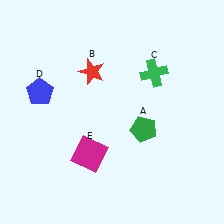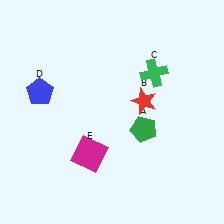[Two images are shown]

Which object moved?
The red star (B) moved right.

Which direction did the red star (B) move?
The red star (B) moved right.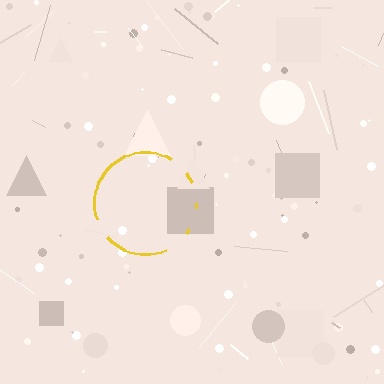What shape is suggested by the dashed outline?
The dashed outline suggests a circle.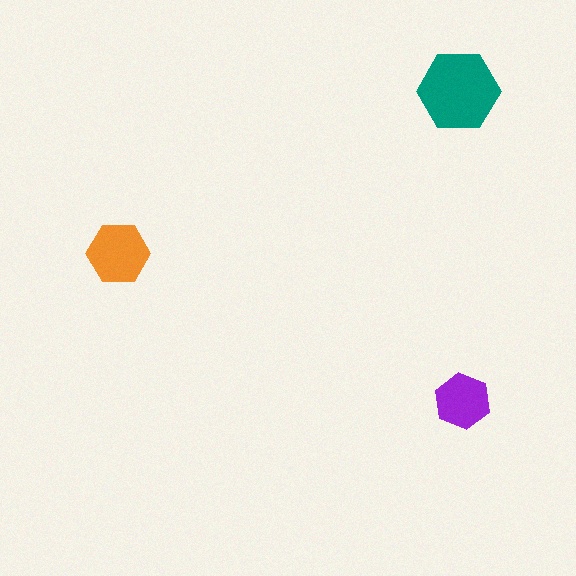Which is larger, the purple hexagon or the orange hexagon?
The orange one.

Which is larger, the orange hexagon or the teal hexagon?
The teal one.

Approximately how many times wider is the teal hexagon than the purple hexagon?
About 1.5 times wider.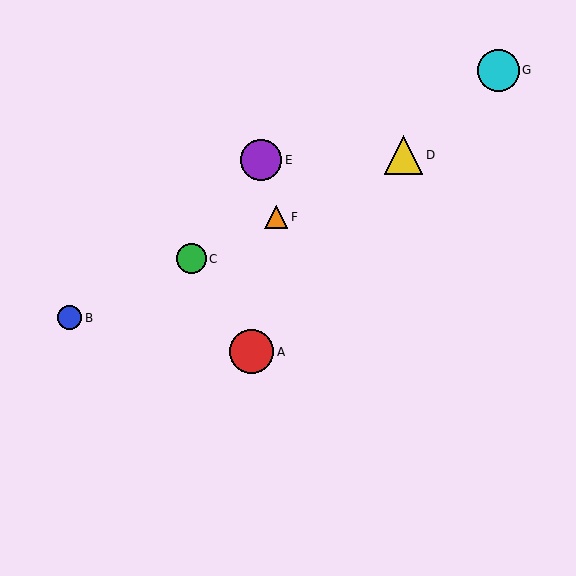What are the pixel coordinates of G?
Object G is at (498, 70).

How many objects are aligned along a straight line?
4 objects (B, C, D, F) are aligned along a straight line.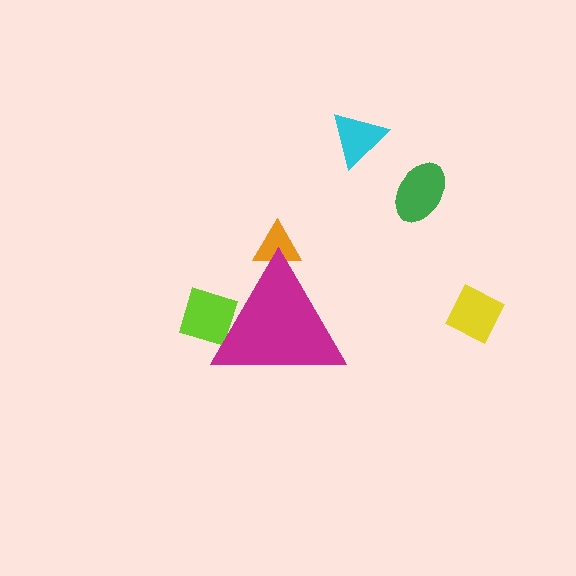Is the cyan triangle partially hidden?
No, the cyan triangle is fully visible.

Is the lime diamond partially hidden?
Yes, the lime diamond is partially hidden behind the magenta triangle.